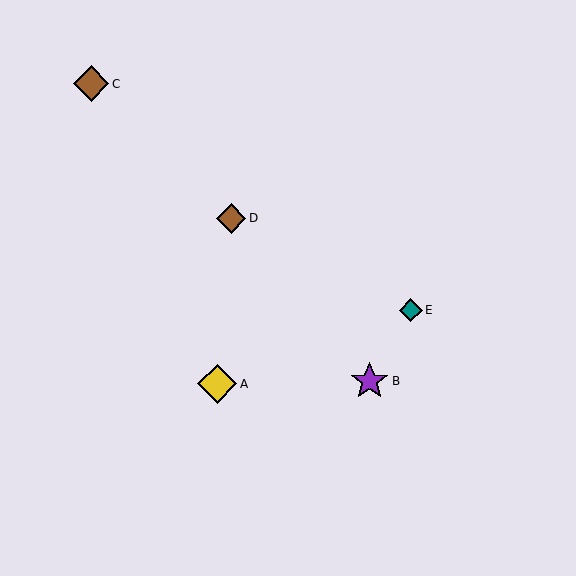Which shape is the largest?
The yellow diamond (labeled A) is the largest.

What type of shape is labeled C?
Shape C is a brown diamond.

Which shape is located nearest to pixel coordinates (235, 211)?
The brown diamond (labeled D) at (231, 218) is nearest to that location.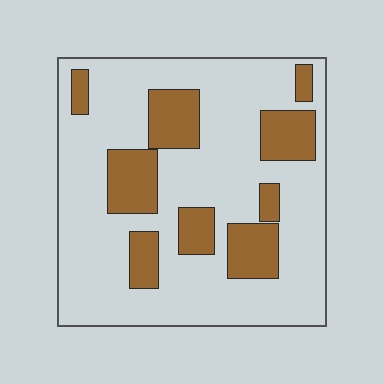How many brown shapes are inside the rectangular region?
9.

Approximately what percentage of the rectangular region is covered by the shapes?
Approximately 25%.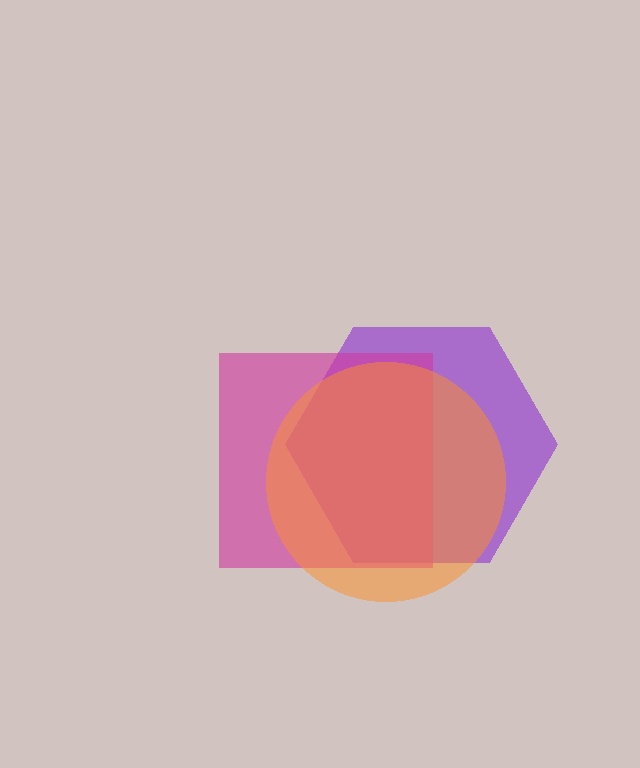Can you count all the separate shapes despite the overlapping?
Yes, there are 3 separate shapes.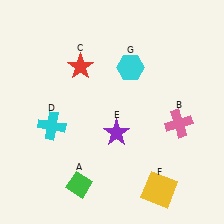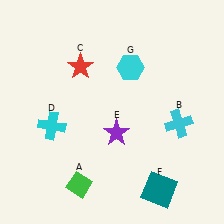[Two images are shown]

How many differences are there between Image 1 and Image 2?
There are 2 differences between the two images.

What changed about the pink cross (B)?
In Image 1, B is pink. In Image 2, it changed to cyan.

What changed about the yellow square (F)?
In Image 1, F is yellow. In Image 2, it changed to teal.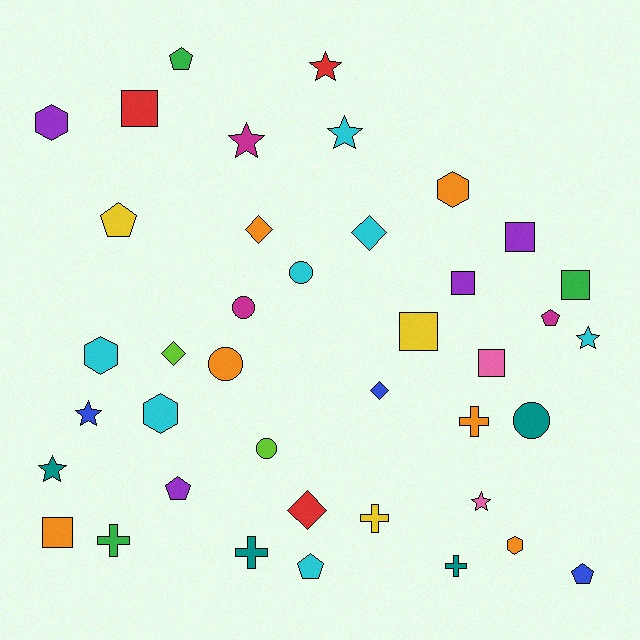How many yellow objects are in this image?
There are 3 yellow objects.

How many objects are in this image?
There are 40 objects.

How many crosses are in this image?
There are 5 crosses.